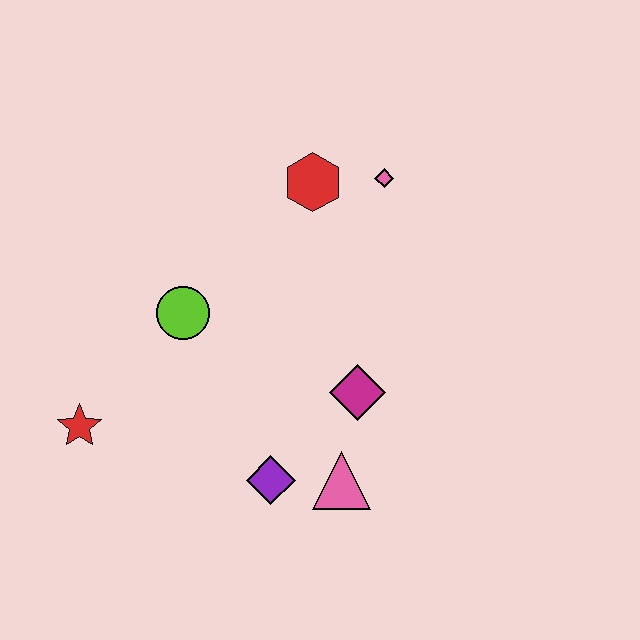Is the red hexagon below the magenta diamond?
No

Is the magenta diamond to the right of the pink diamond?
No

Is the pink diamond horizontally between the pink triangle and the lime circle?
No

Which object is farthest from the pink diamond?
The red star is farthest from the pink diamond.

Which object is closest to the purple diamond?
The pink triangle is closest to the purple diamond.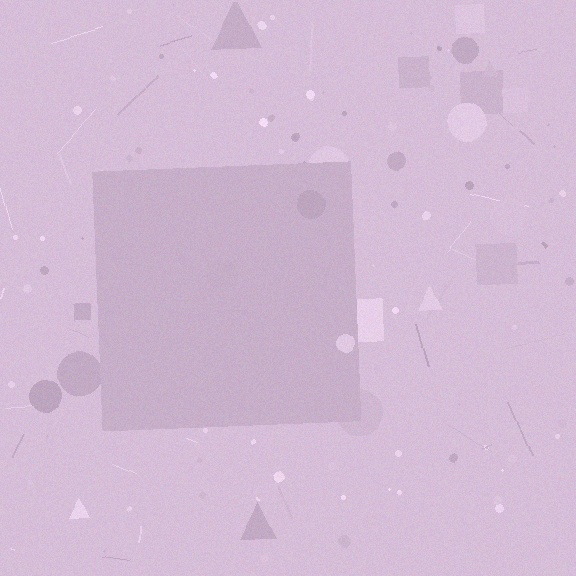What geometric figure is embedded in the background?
A square is embedded in the background.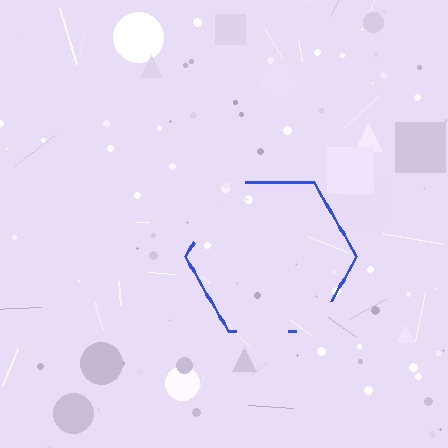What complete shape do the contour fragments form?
The contour fragments form a hexagon.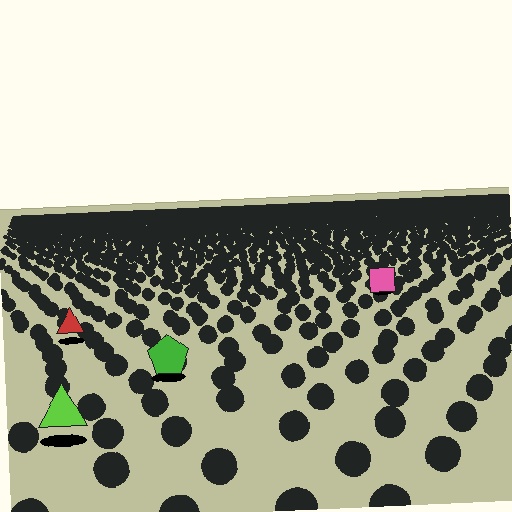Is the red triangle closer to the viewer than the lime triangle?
No. The lime triangle is closer — you can tell from the texture gradient: the ground texture is coarser near it.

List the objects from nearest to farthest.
From nearest to farthest: the lime triangle, the green pentagon, the red triangle, the pink square.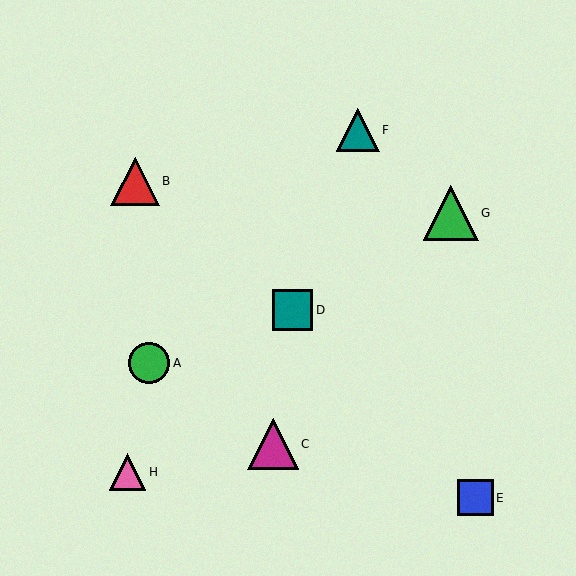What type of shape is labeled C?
Shape C is a magenta triangle.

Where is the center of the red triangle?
The center of the red triangle is at (135, 181).